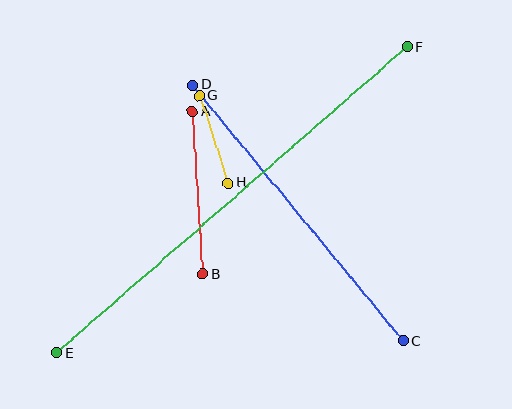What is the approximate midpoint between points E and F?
The midpoint is at approximately (232, 200) pixels.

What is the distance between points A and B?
The distance is approximately 163 pixels.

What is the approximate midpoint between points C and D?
The midpoint is at approximately (298, 213) pixels.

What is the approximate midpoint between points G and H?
The midpoint is at approximately (214, 139) pixels.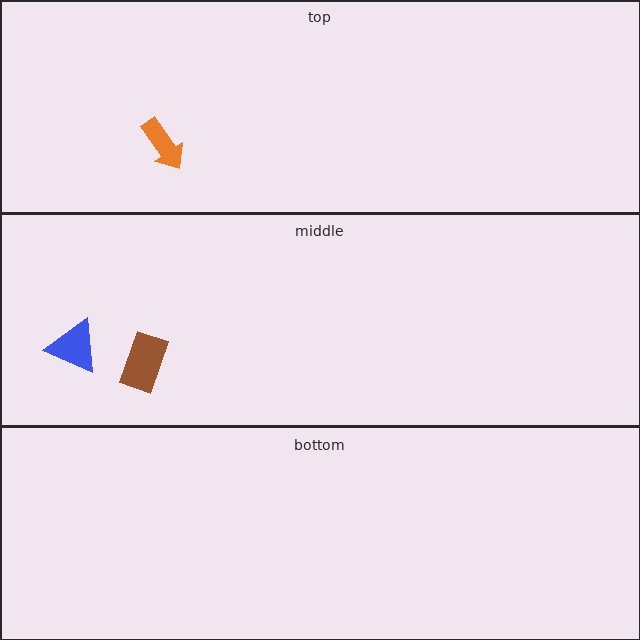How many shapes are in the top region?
1.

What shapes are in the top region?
The orange arrow.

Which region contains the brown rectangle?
The middle region.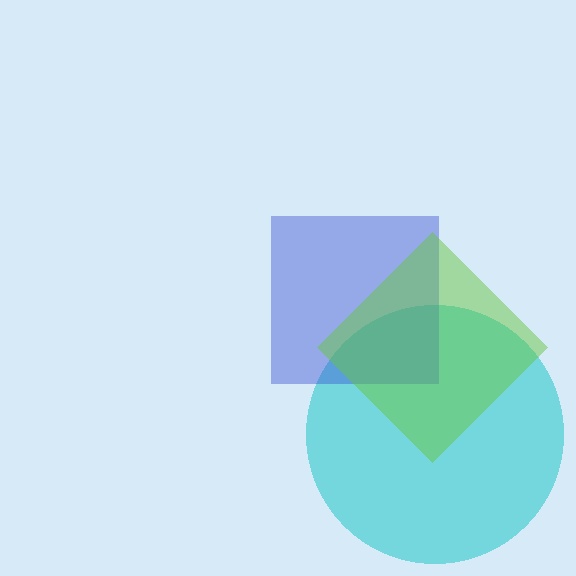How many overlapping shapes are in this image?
There are 3 overlapping shapes in the image.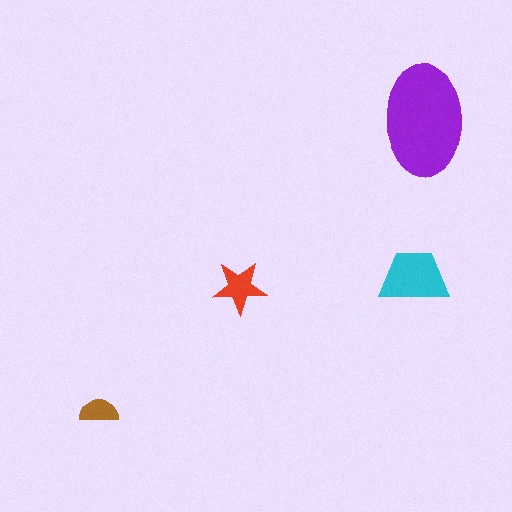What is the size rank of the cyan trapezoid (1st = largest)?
2nd.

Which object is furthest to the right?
The purple ellipse is rightmost.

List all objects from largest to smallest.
The purple ellipse, the cyan trapezoid, the red star, the brown semicircle.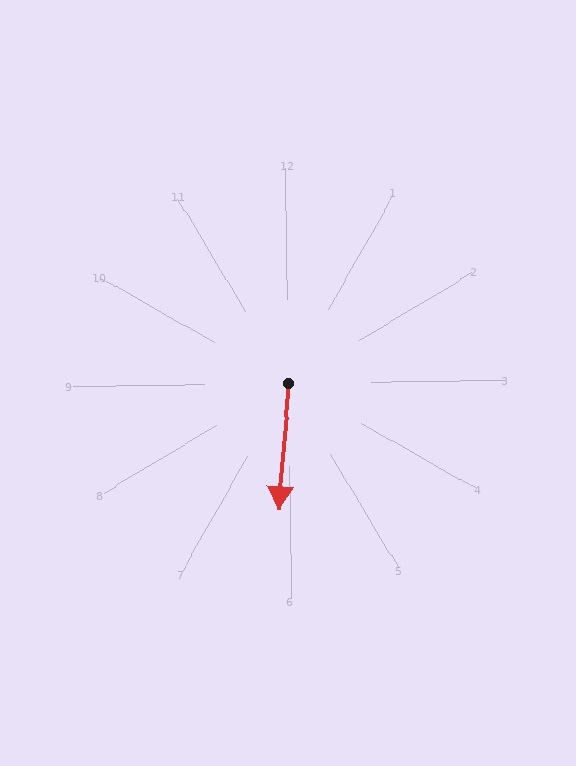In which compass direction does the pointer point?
South.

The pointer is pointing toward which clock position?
Roughly 6 o'clock.